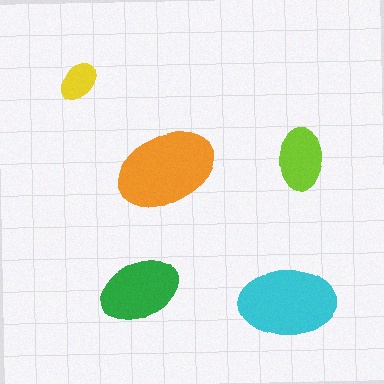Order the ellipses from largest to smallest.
the orange one, the cyan one, the green one, the lime one, the yellow one.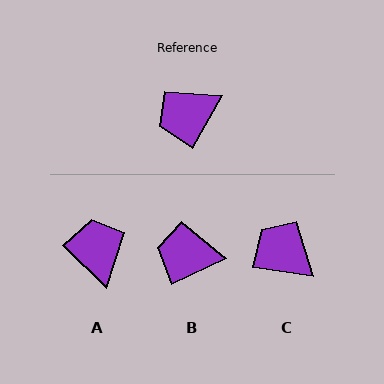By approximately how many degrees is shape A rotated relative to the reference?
Approximately 104 degrees clockwise.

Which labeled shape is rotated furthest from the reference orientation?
A, about 104 degrees away.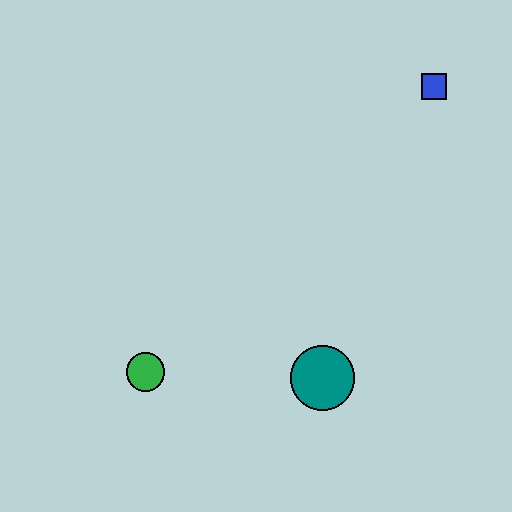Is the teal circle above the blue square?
No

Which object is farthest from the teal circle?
The blue square is farthest from the teal circle.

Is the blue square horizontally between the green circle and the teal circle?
No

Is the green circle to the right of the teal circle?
No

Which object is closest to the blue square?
The teal circle is closest to the blue square.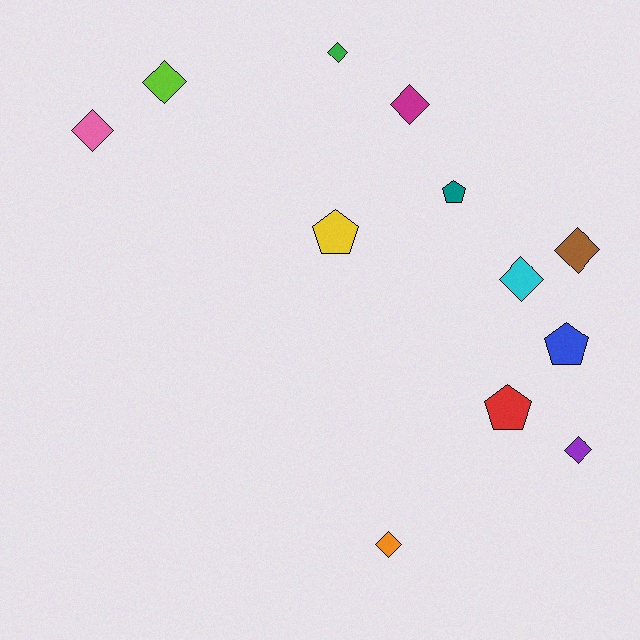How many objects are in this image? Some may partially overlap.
There are 12 objects.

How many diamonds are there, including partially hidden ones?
There are 8 diamonds.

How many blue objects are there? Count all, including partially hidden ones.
There is 1 blue object.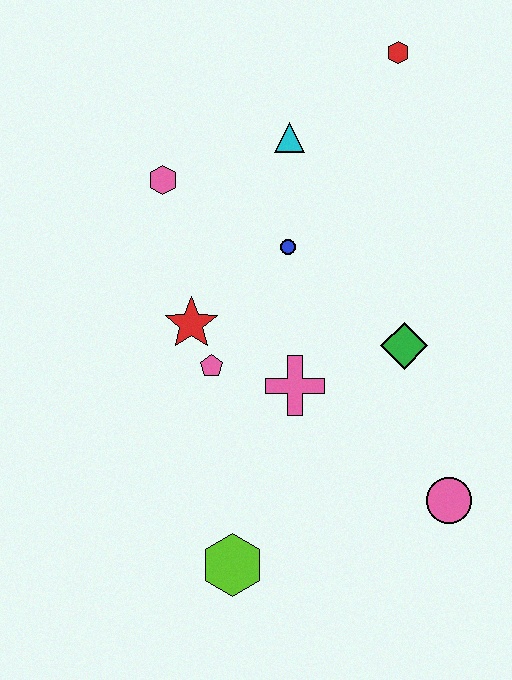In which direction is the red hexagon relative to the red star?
The red hexagon is above the red star.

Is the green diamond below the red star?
Yes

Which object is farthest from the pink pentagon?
The red hexagon is farthest from the pink pentagon.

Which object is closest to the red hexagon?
The cyan triangle is closest to the red hexagon.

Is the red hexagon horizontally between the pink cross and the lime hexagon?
No